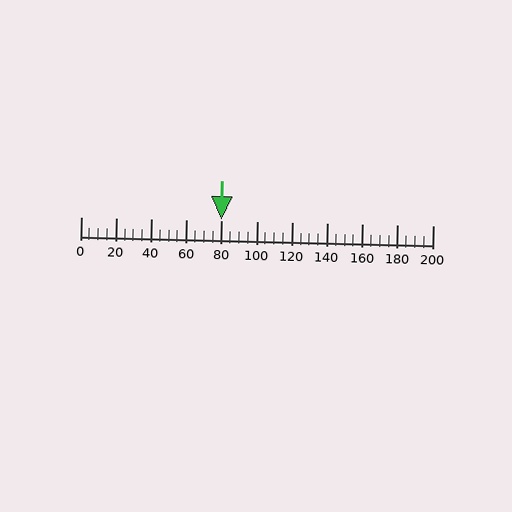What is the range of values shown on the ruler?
The ruler shows values from 0 to 200.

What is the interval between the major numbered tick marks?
The major tick marks are spaced 20 units apart.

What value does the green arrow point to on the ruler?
The green arrow points to approximately 80.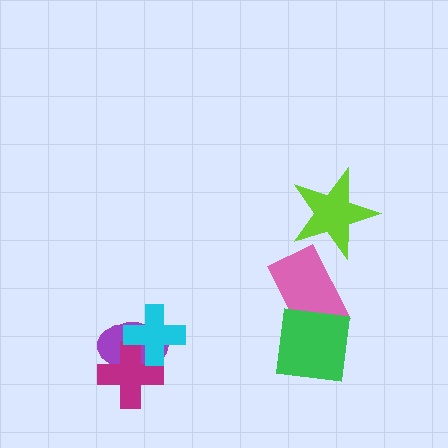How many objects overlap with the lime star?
0 objects overlap with the lime star.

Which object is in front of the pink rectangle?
The green square is in front of the pink rectangle.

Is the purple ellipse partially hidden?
Yes, it is partially covered by another shape.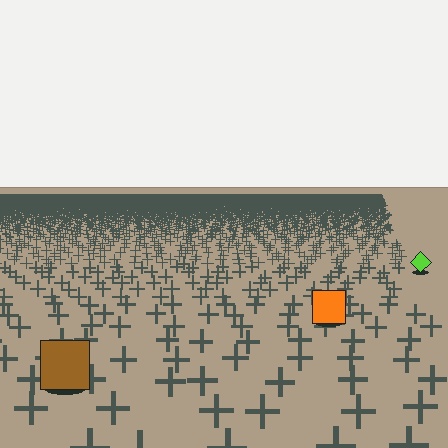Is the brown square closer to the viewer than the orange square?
Yes. The brown square is closer — you can tell from the texture gradient: the ground texture is coarser near it.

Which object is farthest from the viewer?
The lime diamond is farthest from the viewer. It appears smaller and the ground texture around it is denser.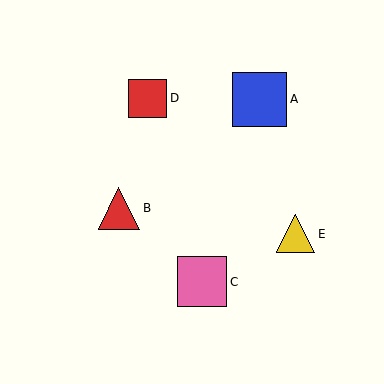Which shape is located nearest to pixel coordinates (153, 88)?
The red square (labeled D) at (148, 98) is nearest to that location.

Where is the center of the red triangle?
The center of the red triangle is at (119, 208).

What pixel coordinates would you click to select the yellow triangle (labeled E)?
Click at (296, 234) to select the yellow triangle E.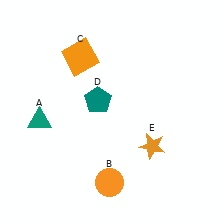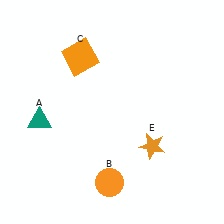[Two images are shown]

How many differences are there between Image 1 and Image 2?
There is 1 difference between the two images.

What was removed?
The teal pentagon (D) was removed in Image 2.